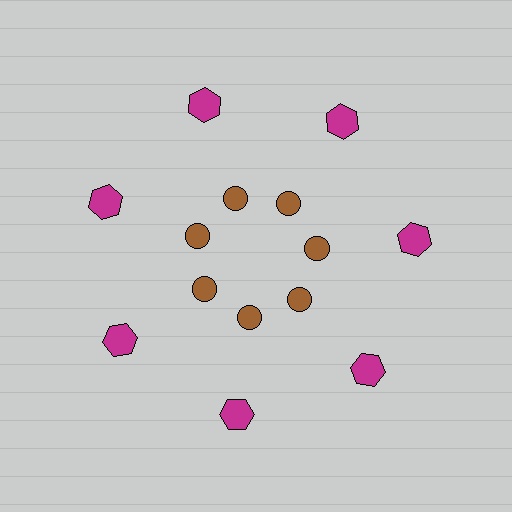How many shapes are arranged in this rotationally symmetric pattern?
There are 14 shapes, arranged in 7 groups of 2.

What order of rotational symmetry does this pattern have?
This pattern has 7-fold rotational symmetry.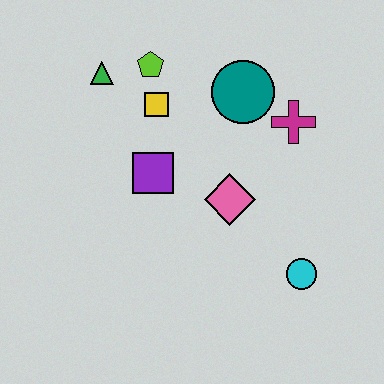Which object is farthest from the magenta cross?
The green triangle is farthest from the magenta cross.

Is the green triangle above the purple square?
Yes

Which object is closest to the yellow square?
The lime pentagon is closest to the yellow square.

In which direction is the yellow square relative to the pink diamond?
The yellow square is above the pink diamond.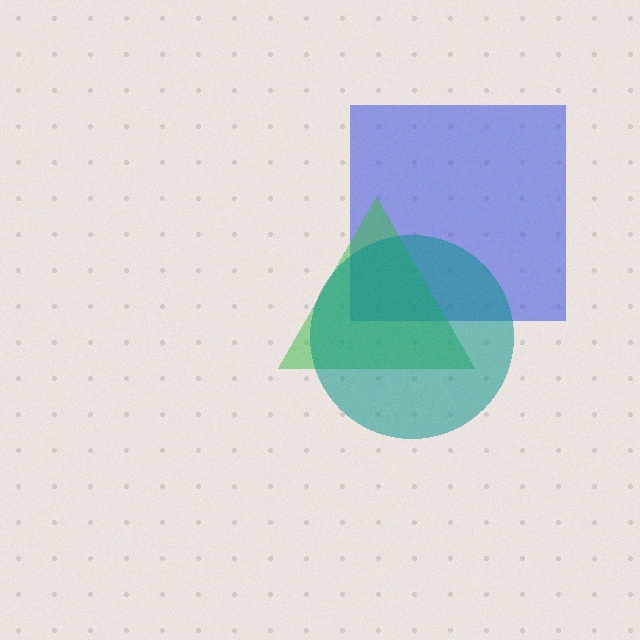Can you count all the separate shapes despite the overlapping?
Yes, there are 3 separate shapes.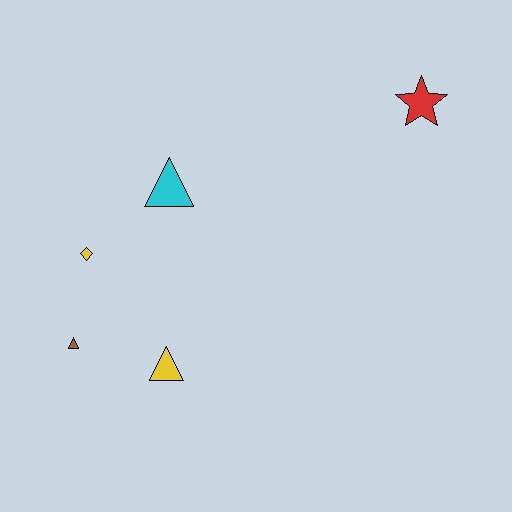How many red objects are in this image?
There is 1 red object.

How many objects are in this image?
There are 5 objects.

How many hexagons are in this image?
There are no hexagons.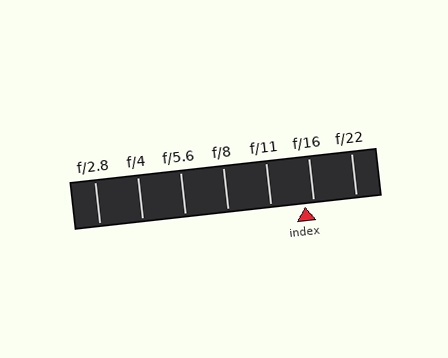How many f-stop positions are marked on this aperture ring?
There are 7 f-stop positions marked.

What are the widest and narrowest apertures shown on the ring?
The widest aperture shown is f/2.8 and the narrowest is f/22.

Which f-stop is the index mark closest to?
The index mark is closest to f/16.